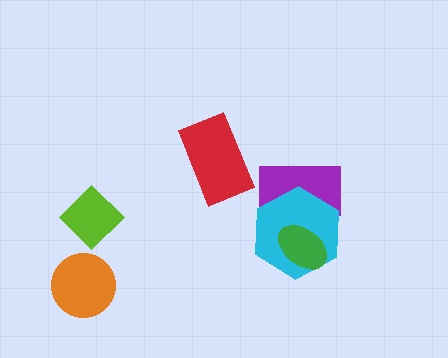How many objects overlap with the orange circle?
0 objects overlap with the orange circle.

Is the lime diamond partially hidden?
No, no other shape covers it.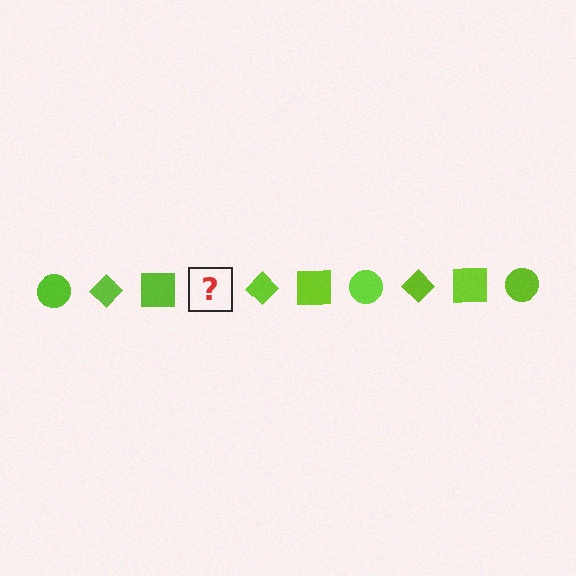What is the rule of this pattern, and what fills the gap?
The rule is that the pattern cycles through circle, diamond, square shapes in lime. The gap should be filled with a lime circle.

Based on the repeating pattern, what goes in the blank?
The blank should be a lime circle.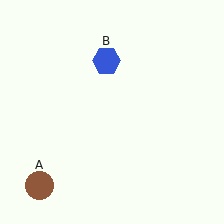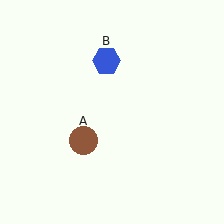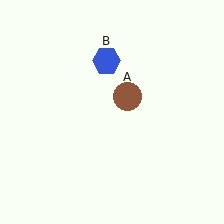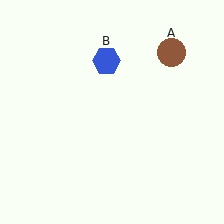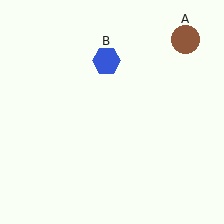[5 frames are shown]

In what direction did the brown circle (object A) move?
The brown circle (object A) moved up and to the right.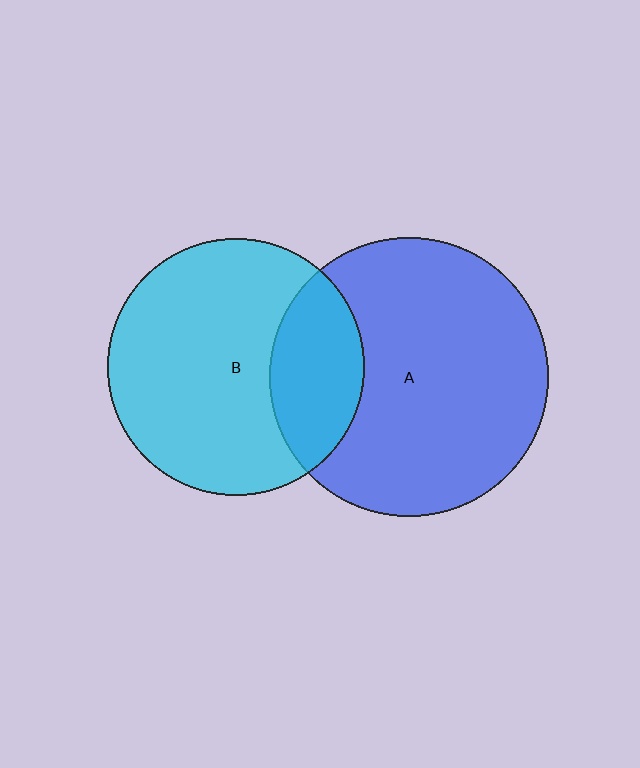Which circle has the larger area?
Circle A (blue).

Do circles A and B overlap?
Yes.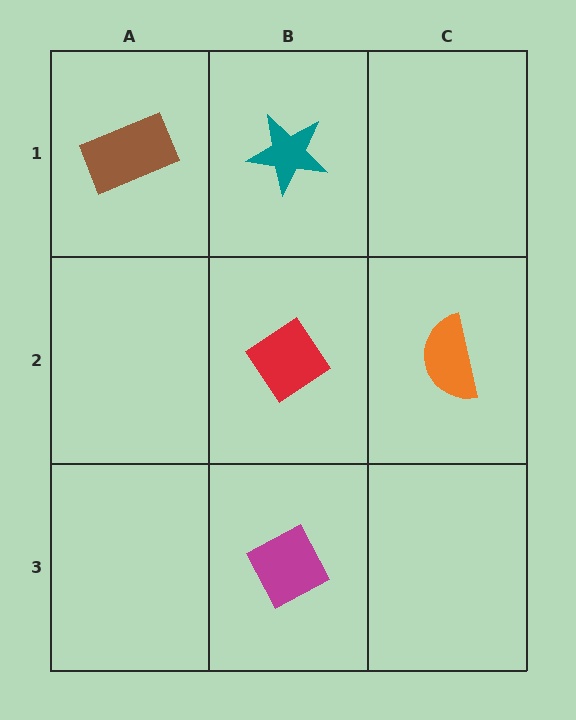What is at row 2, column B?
A red diamond.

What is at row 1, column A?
A brown rectangle.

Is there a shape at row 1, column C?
No, that cell is empty.